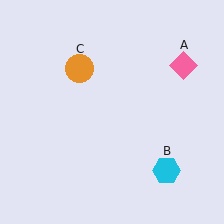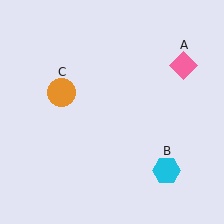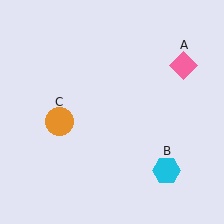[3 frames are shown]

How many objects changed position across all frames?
1 object changed position: orange circle (object C).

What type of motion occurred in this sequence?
The orange circle (object C) rotated counterclockwise around the center of the scene.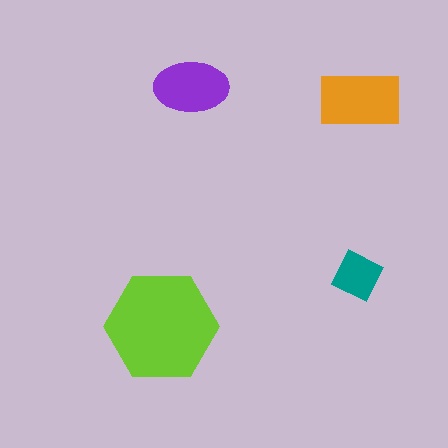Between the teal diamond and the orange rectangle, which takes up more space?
The orange rectangle.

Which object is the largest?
The lime hexagon.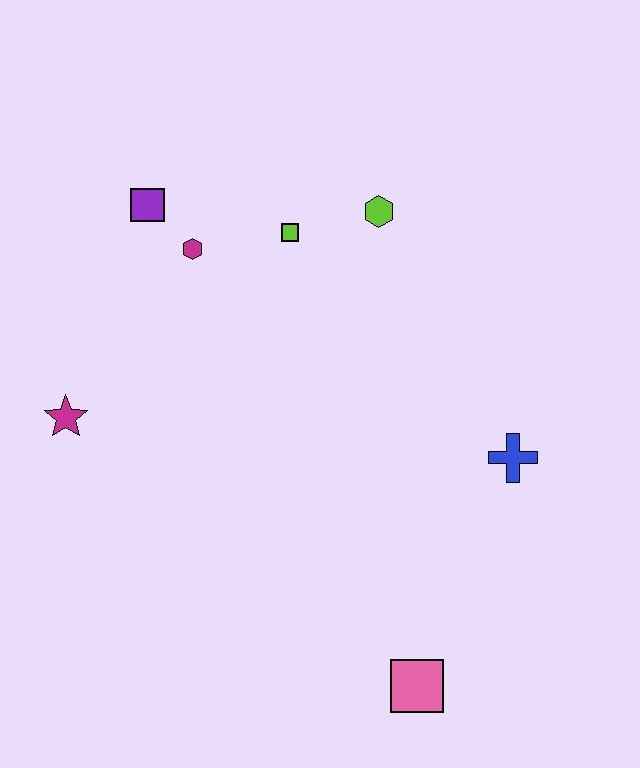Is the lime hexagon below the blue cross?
No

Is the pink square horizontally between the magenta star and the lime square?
No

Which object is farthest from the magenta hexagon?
The pink square is farthest from the magenta hexagon.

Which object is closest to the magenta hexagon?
The purple square is closest to the magenta hexagon.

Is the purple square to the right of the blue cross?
No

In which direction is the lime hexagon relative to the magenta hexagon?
The lime hexagon is to the right of the magenta hexagon.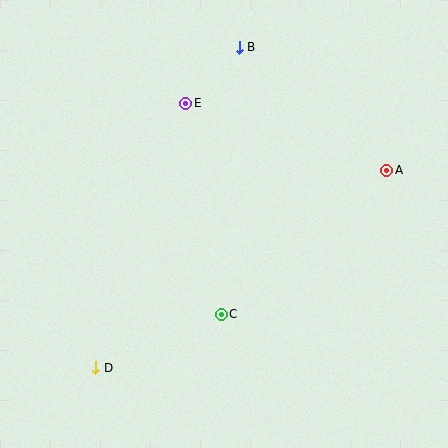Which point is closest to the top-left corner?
Point E is closest to the top-left corner.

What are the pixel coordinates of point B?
Point B is at (239, 47).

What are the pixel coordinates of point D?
Point D is at (96, 368).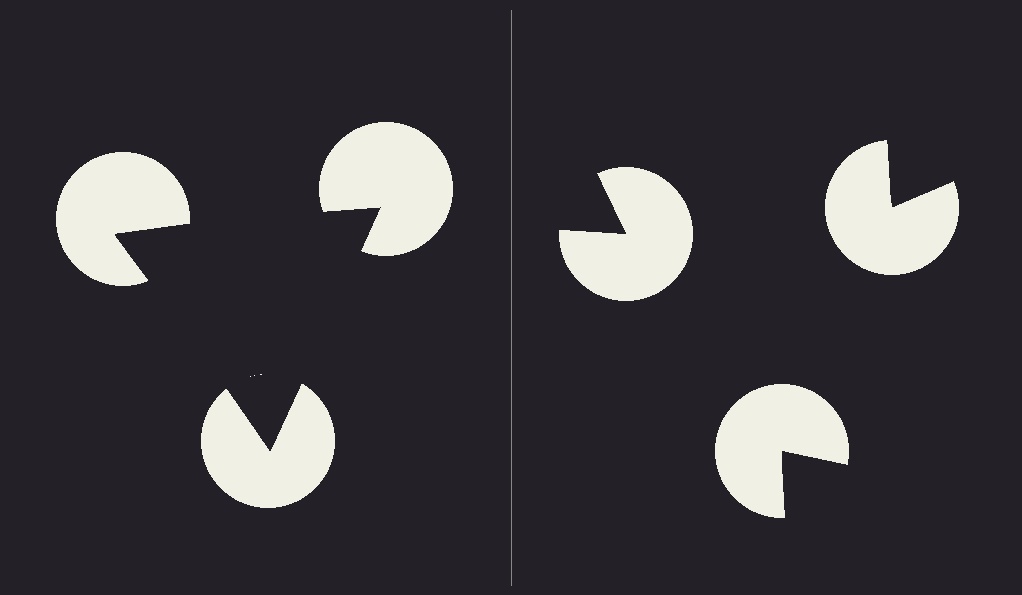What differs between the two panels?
The pac-man discs are positioned identically on both sides; only the wedge orientations differ. On the left they align to a triangle; on the right they are misaligned.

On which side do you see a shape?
An illusory triangle appears on the left side. On the right side the wedge cuts are rotated, so no coherent shape forms.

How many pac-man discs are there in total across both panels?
6 — 3 on each side.